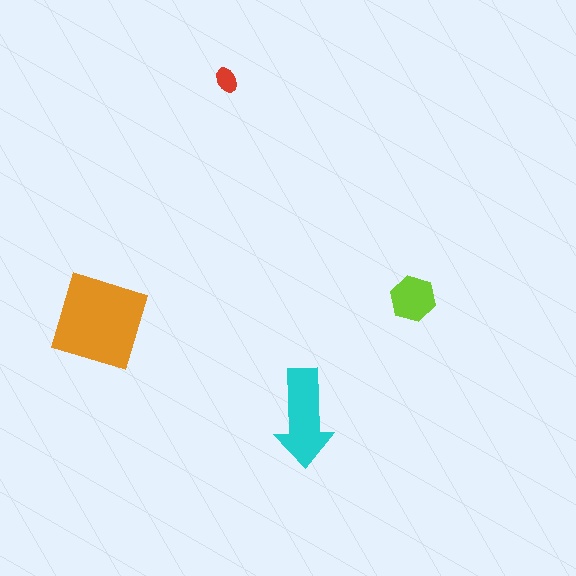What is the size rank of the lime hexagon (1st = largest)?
3rd.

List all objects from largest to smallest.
The orange diamond, the cyan arrow, the lime hexagon, the red ellipse.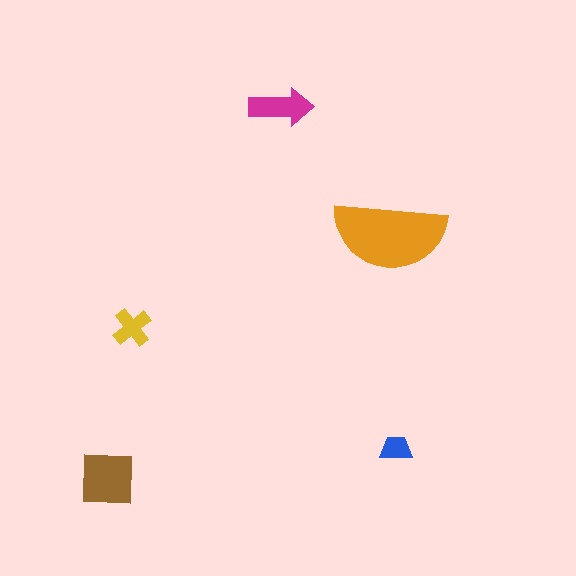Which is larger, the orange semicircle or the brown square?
The orange semicircle.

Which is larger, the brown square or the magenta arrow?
The brown square.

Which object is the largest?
The orange semicircle.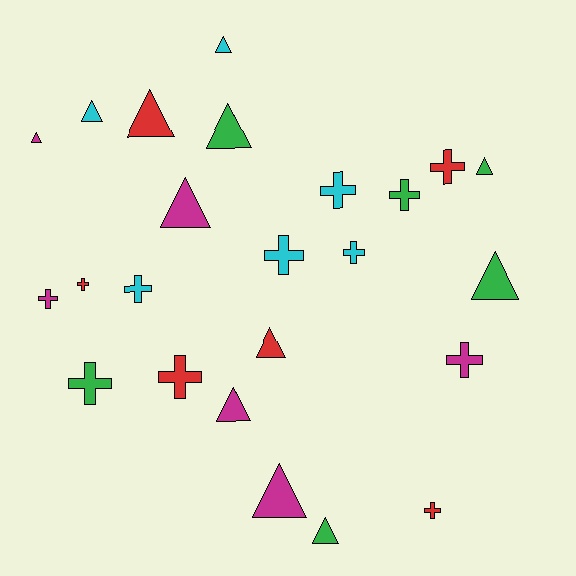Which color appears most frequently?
Magenta, with 6 objects.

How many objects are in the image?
There are 24 objects.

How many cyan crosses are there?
There are 4 cyan crosses.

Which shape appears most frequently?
Triangle, with 12 objects.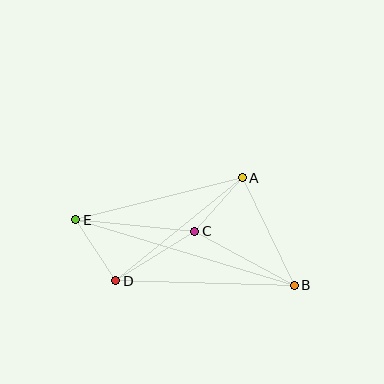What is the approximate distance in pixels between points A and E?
The distance between A and E is approximately 171 pixels.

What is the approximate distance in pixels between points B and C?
The distance between B and C is approximately 113 pixels.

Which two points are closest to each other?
Points A and C are closest to each other.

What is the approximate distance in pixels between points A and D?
The distance between A and D is approximately 163 pixels.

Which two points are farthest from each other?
Points B and E are farthest from each other.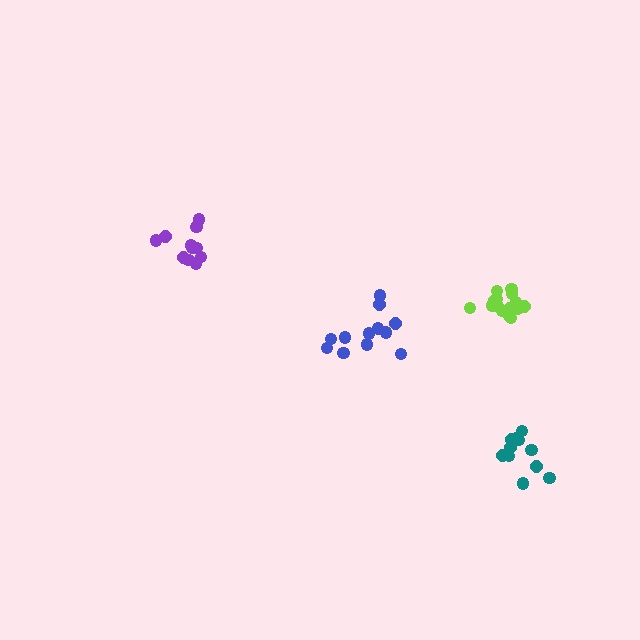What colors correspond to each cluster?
The clusters are colored: blue, lime, purple, teal.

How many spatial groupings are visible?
There are 4 spatial groupings.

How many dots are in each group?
Group 1: 12 dots, Group 2: 17 dots, Group 3: 11 dots, Group 4: 11 dots (51 total).